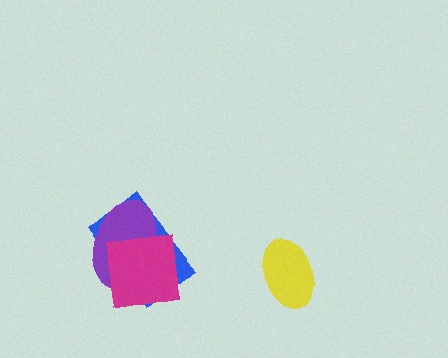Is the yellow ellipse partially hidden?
No, no other shape covers it.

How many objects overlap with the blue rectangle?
2 objects overlap with the blue rectangle.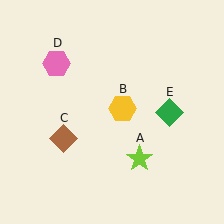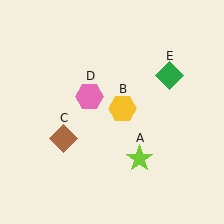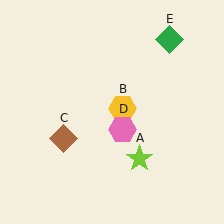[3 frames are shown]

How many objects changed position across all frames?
2 objects changed position: pink hexagon (object D), green diamond (object E).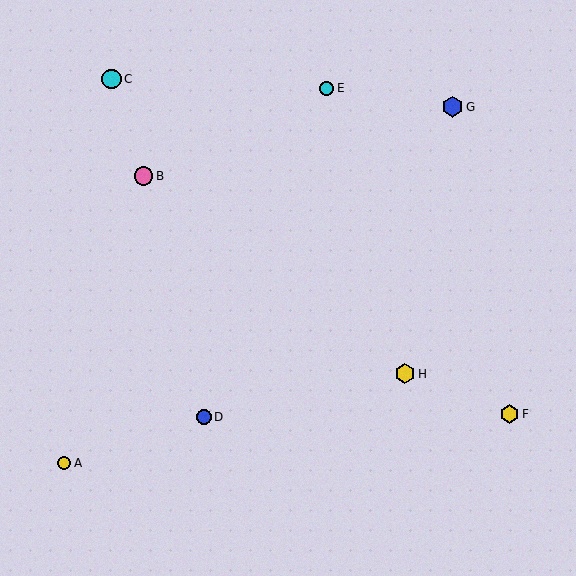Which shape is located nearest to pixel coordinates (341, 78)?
The cyan circle (labeled E) at (327, 88) is nearest to that location.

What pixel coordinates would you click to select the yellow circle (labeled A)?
Click at (64, 463) to select the yellow circle A.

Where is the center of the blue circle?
The center of the blue circle is at (204, 417).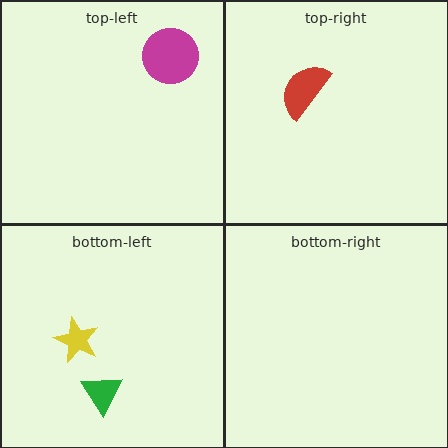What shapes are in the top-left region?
The magenta circle.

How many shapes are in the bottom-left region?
2.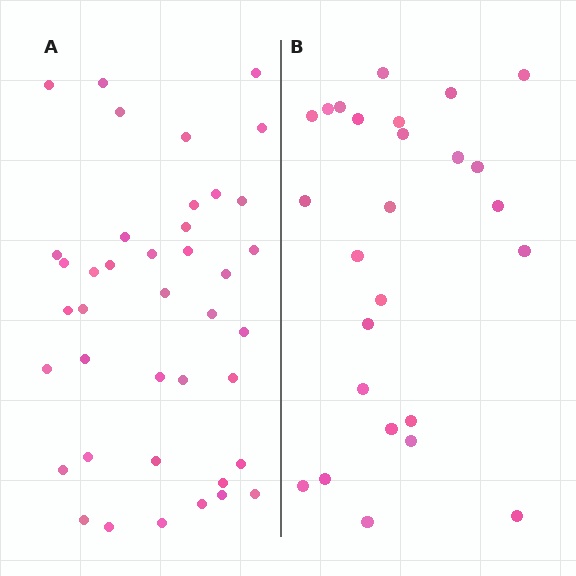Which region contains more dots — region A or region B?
Region A (the left region) has more dots.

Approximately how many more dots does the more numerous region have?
Region A has approximately 15 more dots than region B.